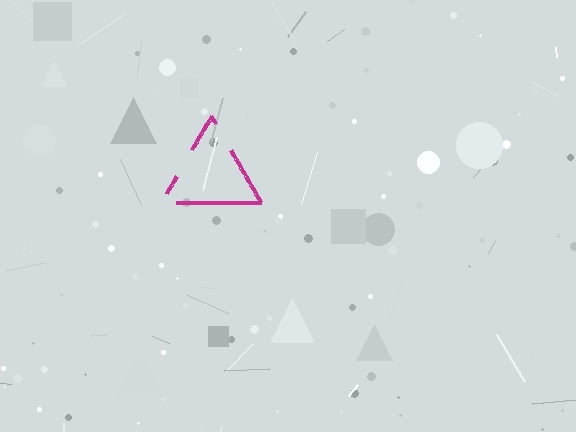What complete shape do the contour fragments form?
The contour fragments form a triangle.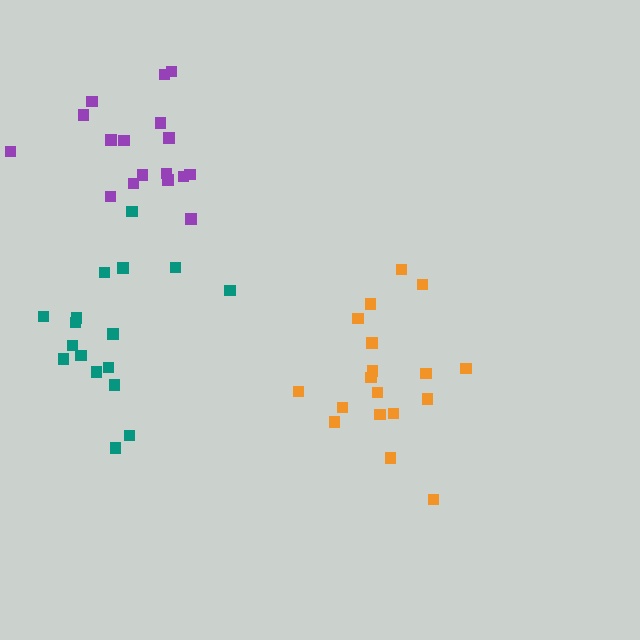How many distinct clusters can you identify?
There are 3 distinct clusters.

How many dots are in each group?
Group 1: 18 dots, Group 2: 17 dots, Group 3: 17 dots (52 total).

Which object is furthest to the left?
The purple cluster is leftmost.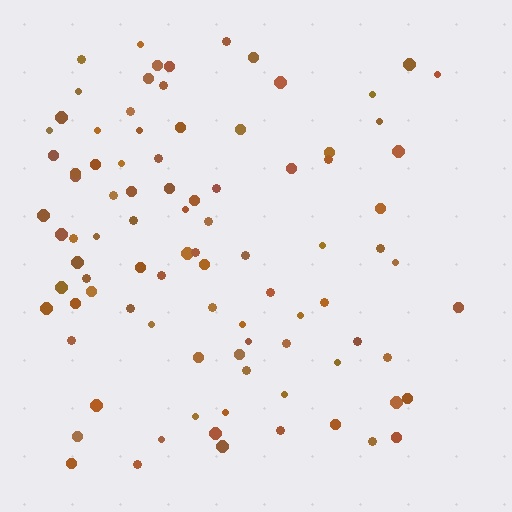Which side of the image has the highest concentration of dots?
The left.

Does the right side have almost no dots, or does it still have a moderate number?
Still a moderate number, just noticeably fewer than the left.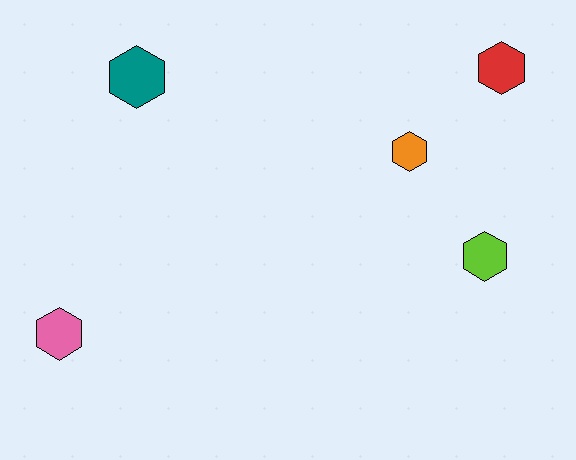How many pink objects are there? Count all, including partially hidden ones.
There is 1 pink object.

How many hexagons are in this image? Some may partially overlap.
There are 5 hexagons.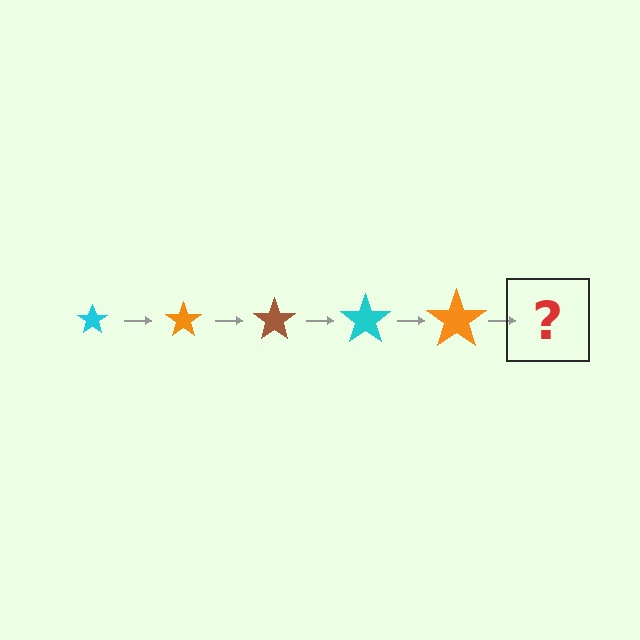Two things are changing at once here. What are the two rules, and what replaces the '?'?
The two rules are that the star grows larger each step and the color cycles through cyan, orange, and brown. The '?' should be a brown star, larger than the previous one.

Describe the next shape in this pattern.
It should be a brown star, larger than the previous one.